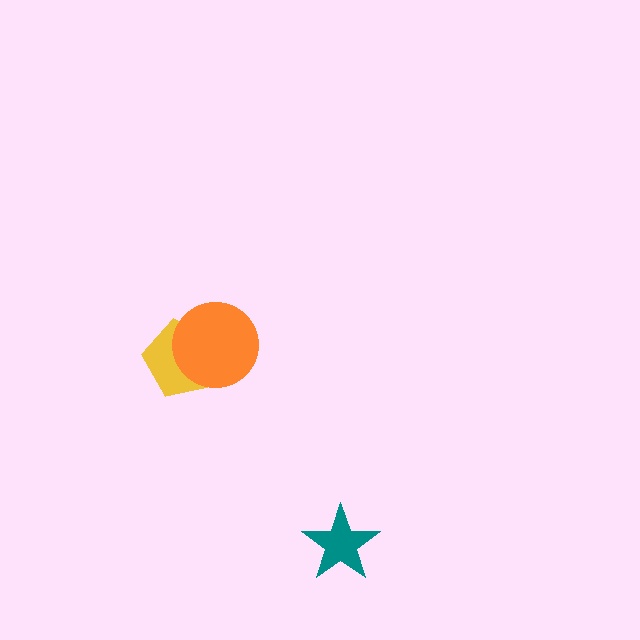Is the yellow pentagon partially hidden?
Yes, it is partially covered by another shape.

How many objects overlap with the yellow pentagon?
1 object overlaps with the yellow pentagon.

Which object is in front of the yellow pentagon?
The orange circle is in front of the yellow pentagon.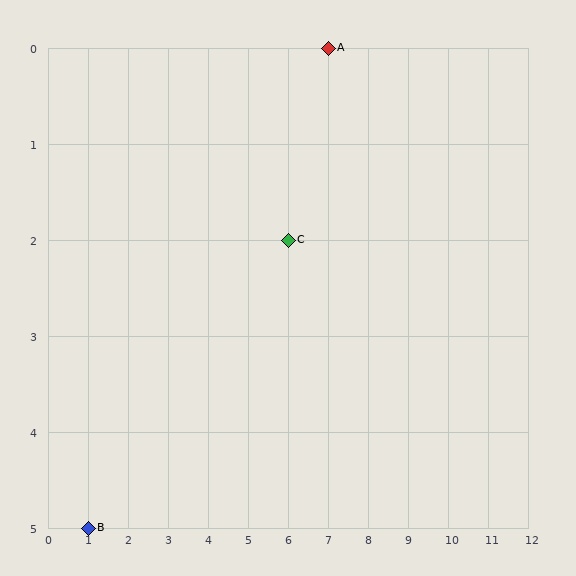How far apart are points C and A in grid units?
Points C and A are 1 column and 2 rows apart (about 2.2 grid units diagonally).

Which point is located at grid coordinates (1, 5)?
Point B is at (1, 5).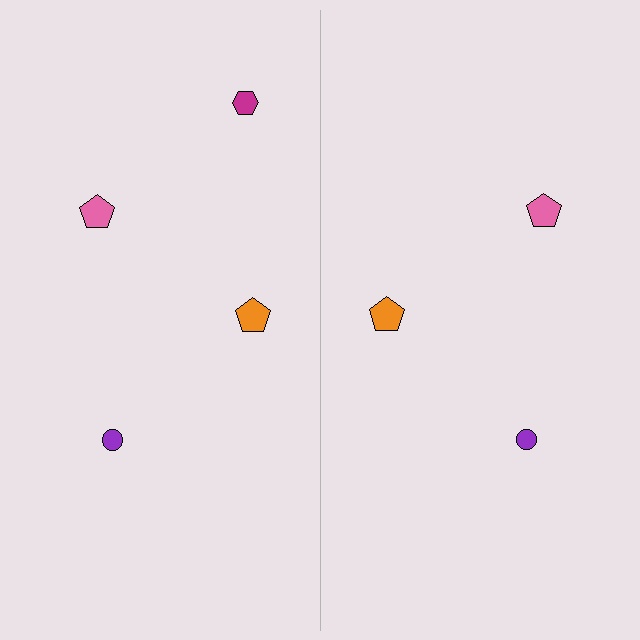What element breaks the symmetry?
A magenta hexagon is missing from the right side.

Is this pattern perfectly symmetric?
No, the pattern is not perfectly symmetric. A magenta hexagon is missing from the right side.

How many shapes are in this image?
There are 7 shapes in this image.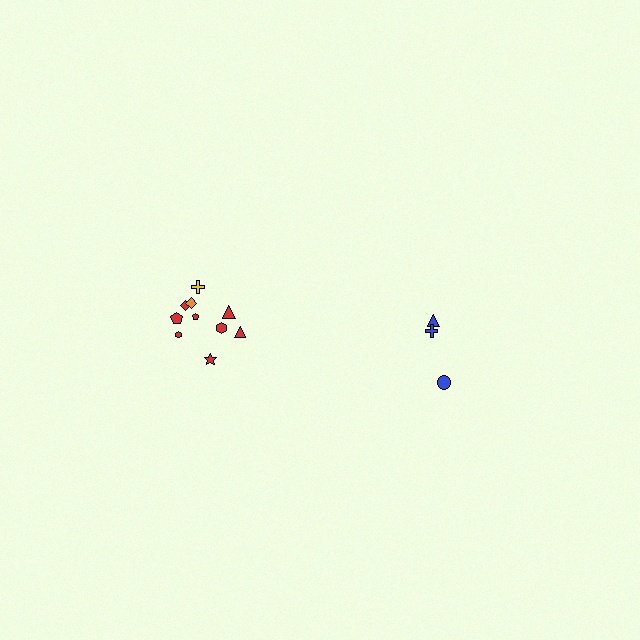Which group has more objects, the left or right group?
The left group.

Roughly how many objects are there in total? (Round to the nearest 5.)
Roughly 15 objects in total.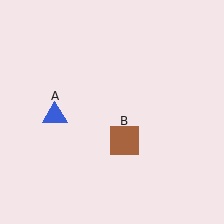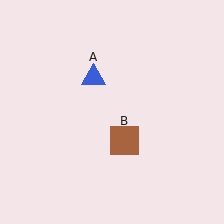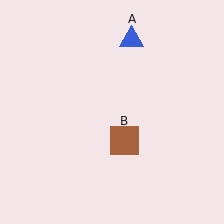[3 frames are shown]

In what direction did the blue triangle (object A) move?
The blue triangle (object A) moved up and to the right.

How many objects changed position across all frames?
1 object changed position: blue triangle (object A).